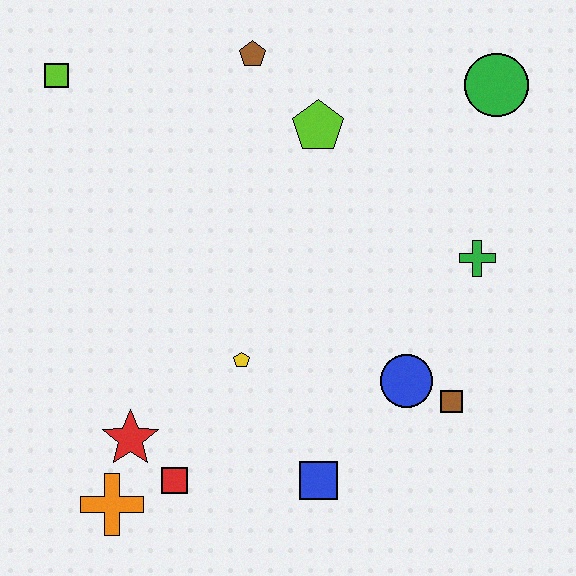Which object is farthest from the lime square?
The brown square is farthest from the lime square.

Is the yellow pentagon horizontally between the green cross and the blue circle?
No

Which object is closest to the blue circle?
The brown square is closest to the blue circle.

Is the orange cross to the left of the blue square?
Yes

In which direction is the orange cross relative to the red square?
The orange cross is to the left of the red square.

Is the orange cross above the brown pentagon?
No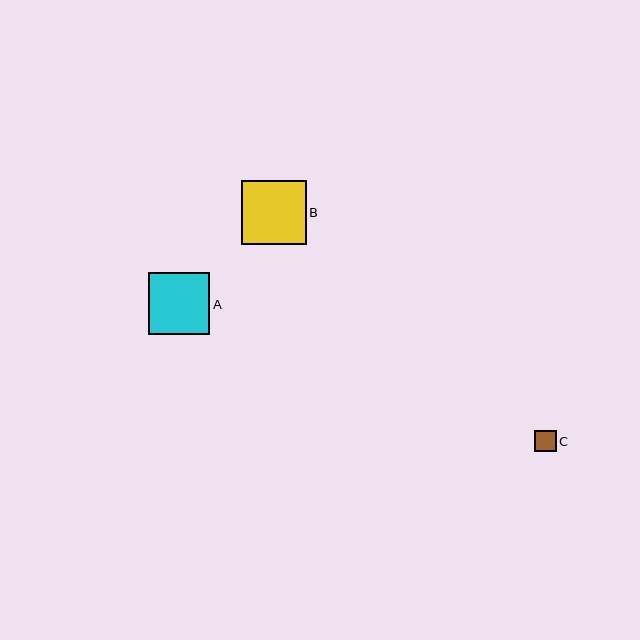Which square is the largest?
Square B is the largest with a size of approximately 64 pixels.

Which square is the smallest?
Square C is the smallest with a size of approximately 21 pixels.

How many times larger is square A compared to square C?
Square A is approximately 2.9 times the size of square C.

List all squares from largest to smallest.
From largest to smallest: B, A, C.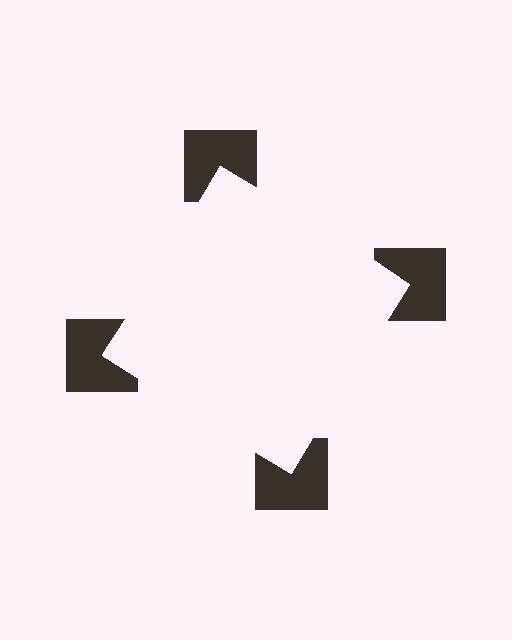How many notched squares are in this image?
There are 4 — one at each vertex of the illusory square.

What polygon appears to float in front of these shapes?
An illusory square — its edges are inferred from the aligned wedge cuts in the notched squares, not physically drawn.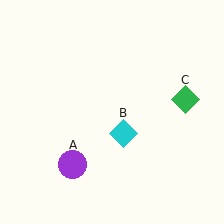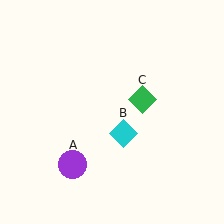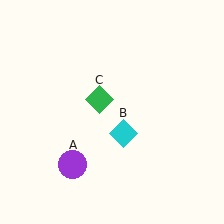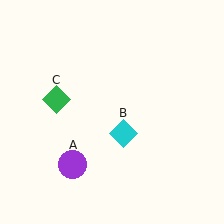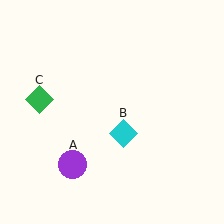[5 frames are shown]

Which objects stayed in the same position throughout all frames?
Purple circle (object A) and cyan diamond (object B) remained stationary.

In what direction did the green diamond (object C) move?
The green diamond (object C) moved left.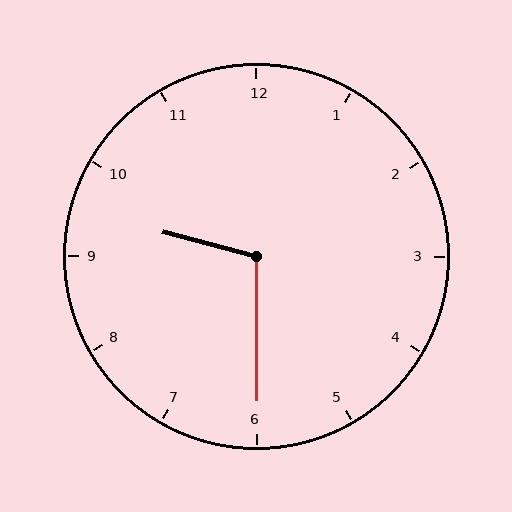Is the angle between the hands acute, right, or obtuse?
It is obtuse.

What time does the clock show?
9:30.